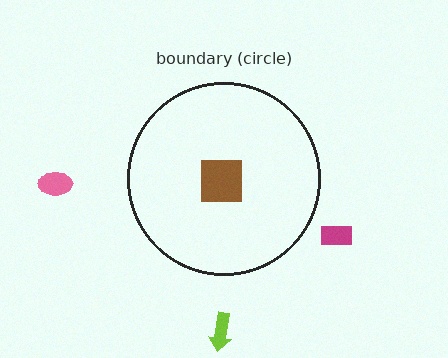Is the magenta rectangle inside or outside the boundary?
Outside.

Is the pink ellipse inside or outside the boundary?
Outside.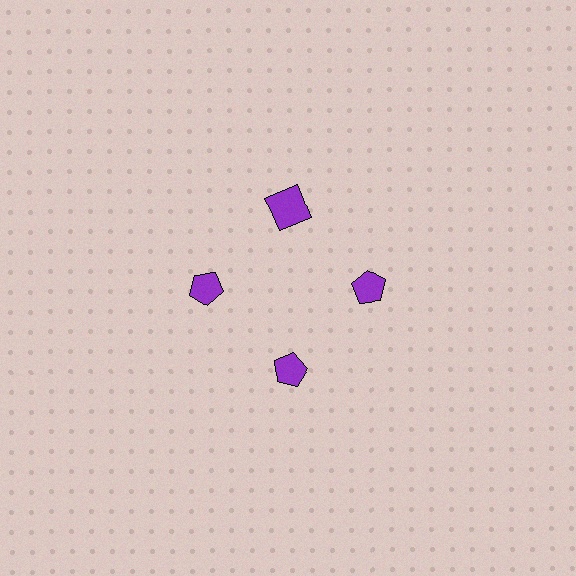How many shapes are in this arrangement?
There are 4 shapes arranged in a ring pattern.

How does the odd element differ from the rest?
It has a different shape: square instead of pentagon.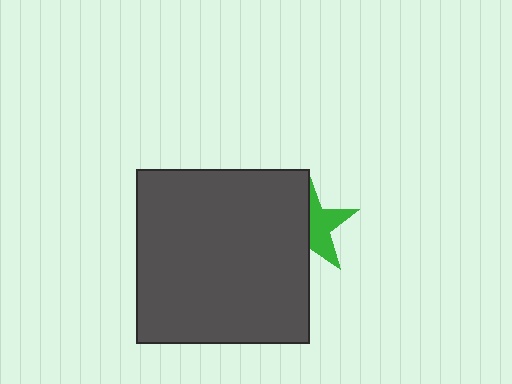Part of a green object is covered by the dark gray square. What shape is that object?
It is a star.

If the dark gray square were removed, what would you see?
You would see the complete green star.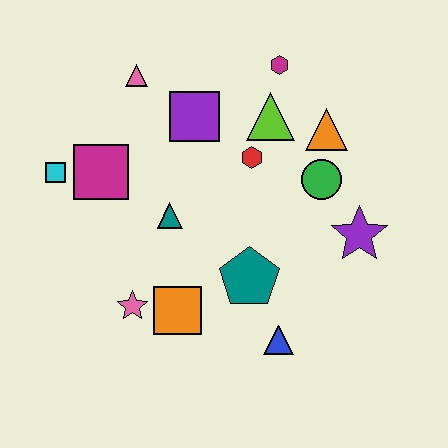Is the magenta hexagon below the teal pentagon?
No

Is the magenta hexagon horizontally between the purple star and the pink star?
Yes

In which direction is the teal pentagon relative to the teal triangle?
The teal pentagon is to the right of the teal triangle.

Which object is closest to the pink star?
The orange square is closest to the pink star.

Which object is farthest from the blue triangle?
The pink triangle is farthest from the blue triangle.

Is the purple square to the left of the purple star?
Yes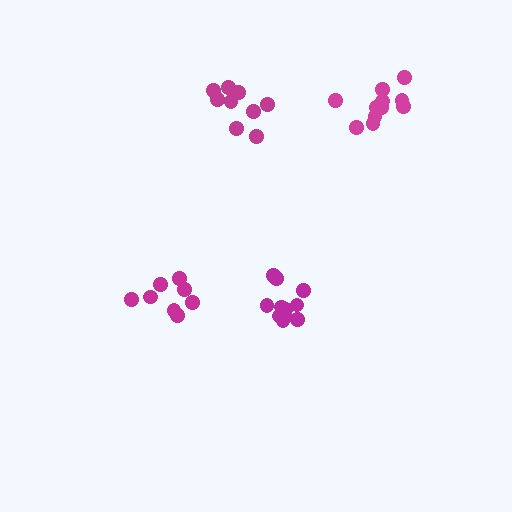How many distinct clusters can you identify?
There are 4 distinct clusters.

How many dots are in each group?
Group 1: 8 dots, Group 2: 11 dots, Group 3: 12 dots, Group 4: 9 dots (40 total).